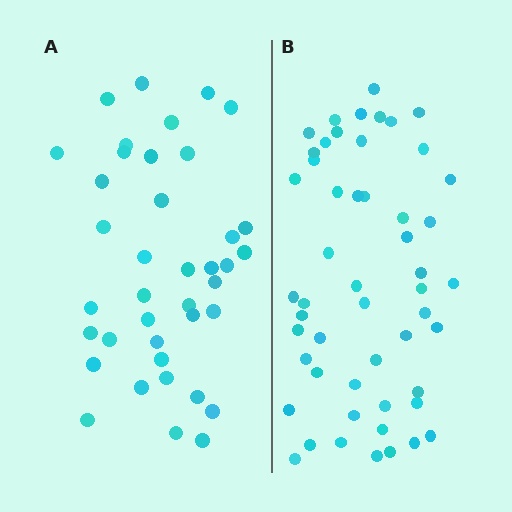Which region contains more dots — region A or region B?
Region B (the right region) has more dots.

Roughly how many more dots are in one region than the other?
Region B has approximately 15 more dots than region A.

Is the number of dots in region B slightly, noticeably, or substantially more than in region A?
Region B has noticeably more, but not dramatically so. The ratio is roughly 1.3 to 1.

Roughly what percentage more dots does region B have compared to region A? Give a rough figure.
About 35% more.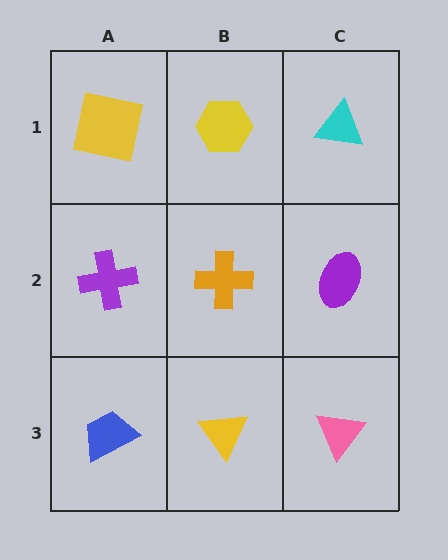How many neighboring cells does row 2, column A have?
3.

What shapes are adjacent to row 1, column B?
An orange cross (row 2, column B), a yellow square (row 1, column A), a cyan triangle (row 1, column C).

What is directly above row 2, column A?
A yellow square.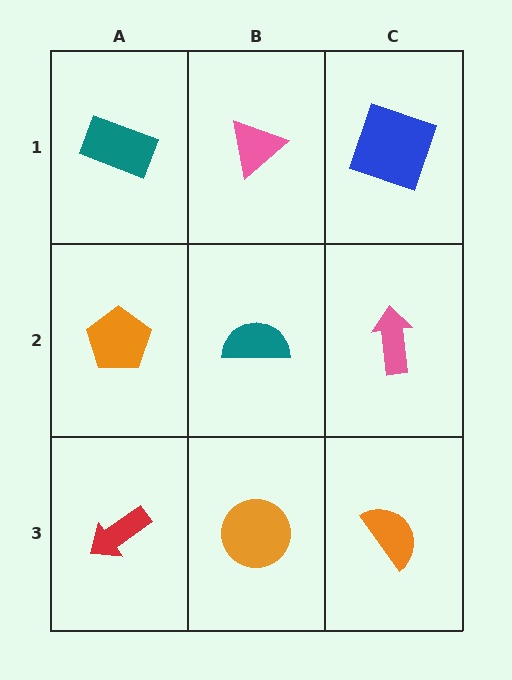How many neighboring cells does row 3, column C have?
2.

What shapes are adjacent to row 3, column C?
A pink arrow (row 2, column C), an orange circle (row 3, column B).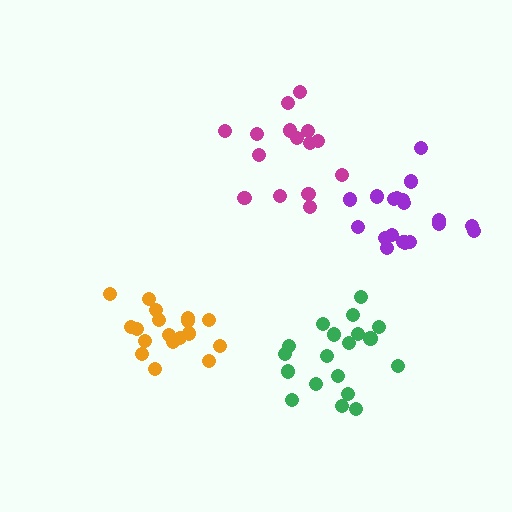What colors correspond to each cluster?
The clusters are colored: orange, purple, magenta, green.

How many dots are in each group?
Group 1: 18 dots, Group 2: 20 dots, Group 3: 15 dots, Group 4: 19 dots (72 total).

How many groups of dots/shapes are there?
There are 4 groups.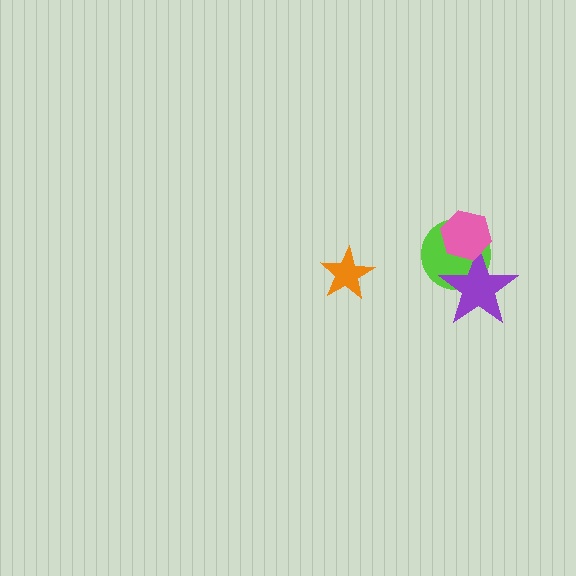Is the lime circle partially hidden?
Yes, it is partially covered by another shape.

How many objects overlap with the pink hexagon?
2 objects overlap with the pink hexagon.